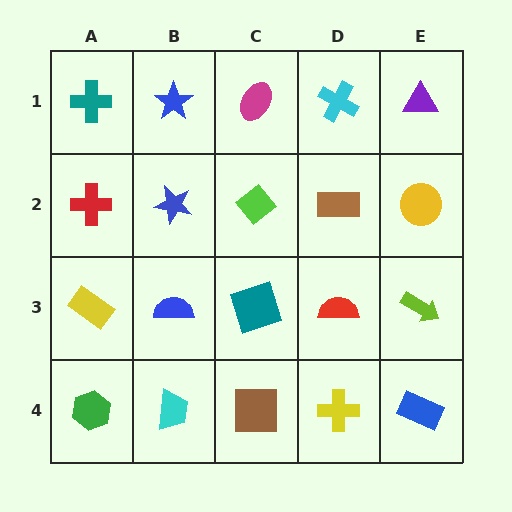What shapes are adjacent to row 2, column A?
A teal cross (row 1, column A), a yellow rectangle (row 3, column A), a blue star (row 2, column B).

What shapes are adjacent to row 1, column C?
A lime diamond (row 2, column C), a blue star (row 1, column B), a cyan cross (row 1, column D).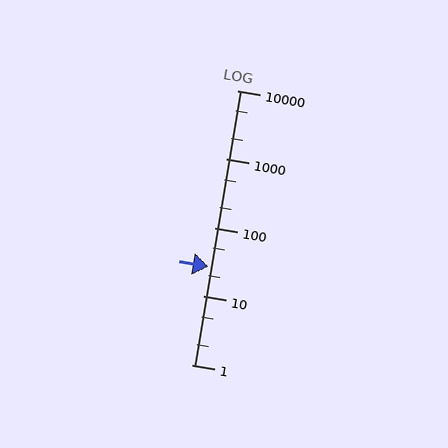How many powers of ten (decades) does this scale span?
The scale spans 4 decades, from 1 to 10000.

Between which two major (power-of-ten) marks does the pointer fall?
The pointer is between 10 and 100.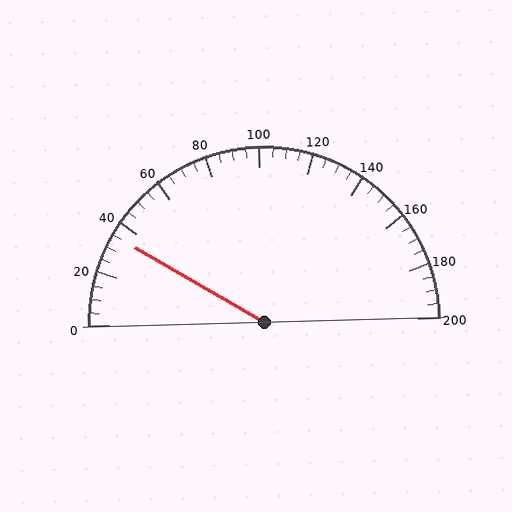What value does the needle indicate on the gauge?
The needle indicates approximately 35.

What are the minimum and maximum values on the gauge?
The gauge ranges from 0 to 200.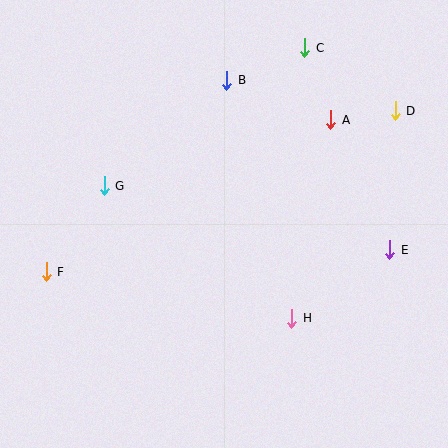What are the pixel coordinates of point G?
Point G is at (104, 186).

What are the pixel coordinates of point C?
Point C is at (305, 48).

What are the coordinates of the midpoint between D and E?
The midpoint between D and E is at (392, 180).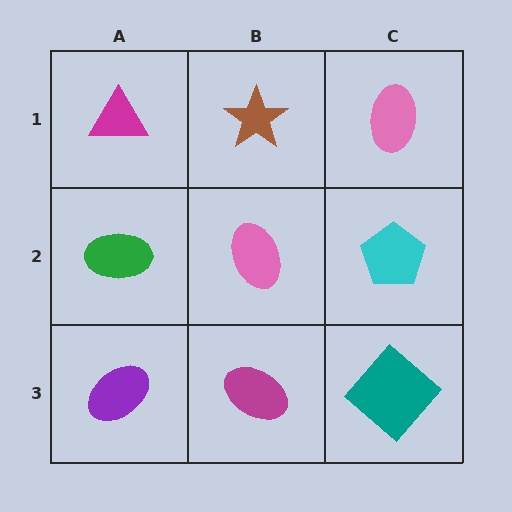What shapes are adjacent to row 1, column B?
A pink ellipse (row 2, column B), a magenta triangle (row 1, column A), a pink ellipse (row 1, column C).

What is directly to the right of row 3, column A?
A magenta ellipse.